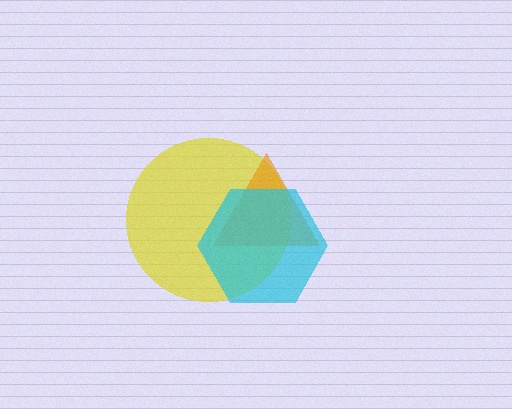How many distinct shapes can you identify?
There are 3 distinct shapes: a yellow circle, an orange triangle, a cyan hexagon.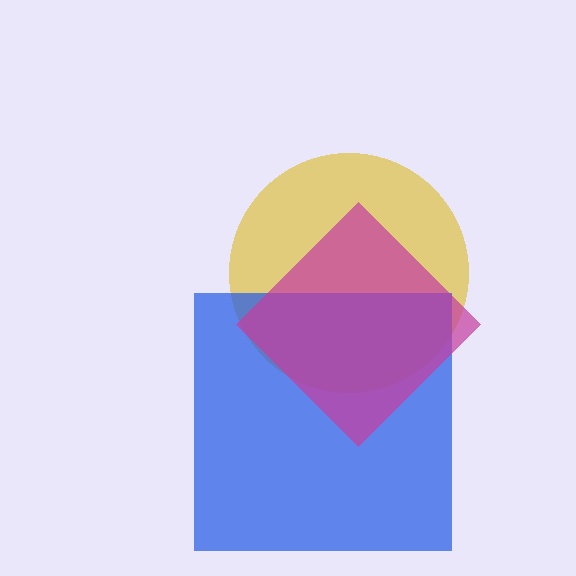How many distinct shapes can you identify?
There are 3 distinct shapes: a yellow circle, a blue square, a magenta diamond.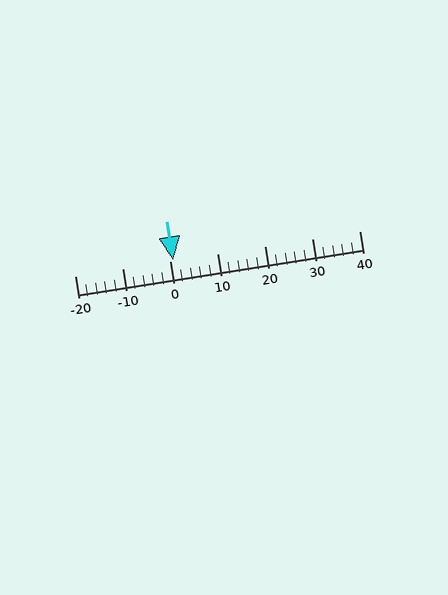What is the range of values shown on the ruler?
The ruler shows values from -20 to 40.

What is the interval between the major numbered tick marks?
The major tick marks are spaced 10 units apart.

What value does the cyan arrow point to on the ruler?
The cyan arrow points to approximately 1.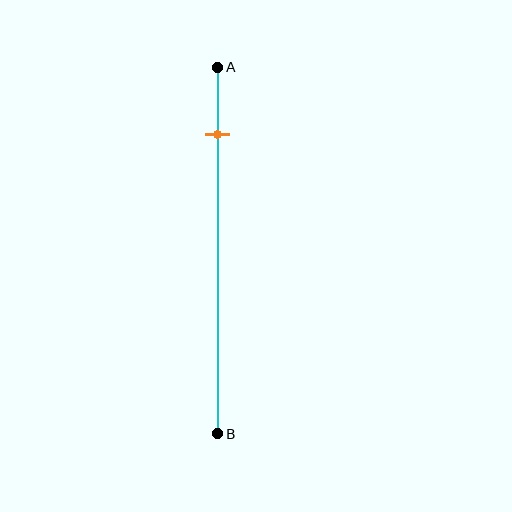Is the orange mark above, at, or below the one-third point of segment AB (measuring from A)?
The orange mark is above the one-third point of segment AB.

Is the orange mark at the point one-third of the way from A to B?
No, the mark is at about 20% from A, not at the 33% one-third point.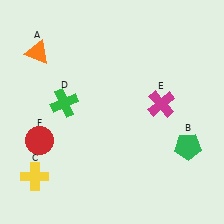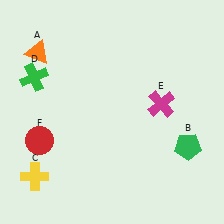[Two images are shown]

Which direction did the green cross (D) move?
The green cross (D) moved left.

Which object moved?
The green cross (D) moved left.